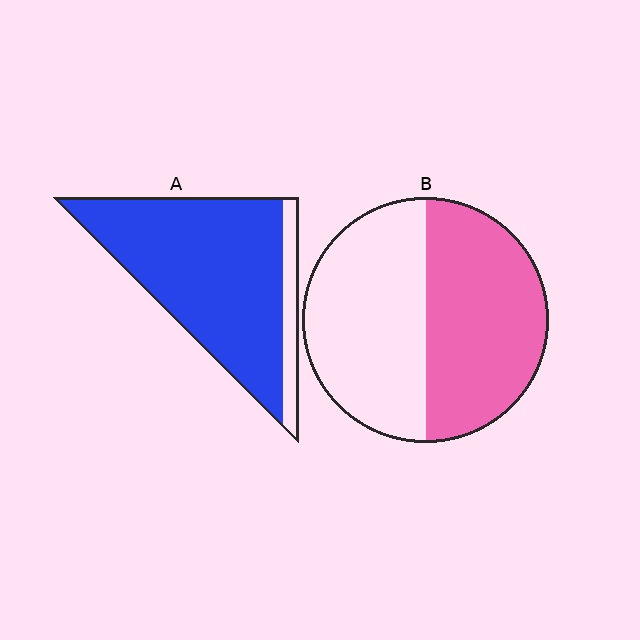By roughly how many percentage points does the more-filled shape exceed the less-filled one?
By roughly 40 percentage points (A over B).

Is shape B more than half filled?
Roughly half.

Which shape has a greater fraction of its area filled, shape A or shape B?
Shape A.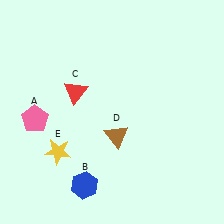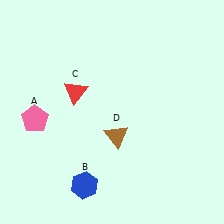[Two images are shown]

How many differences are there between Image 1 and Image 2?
There is 1 difference between the two images.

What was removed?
The yellow star (E) was removed in Image 2.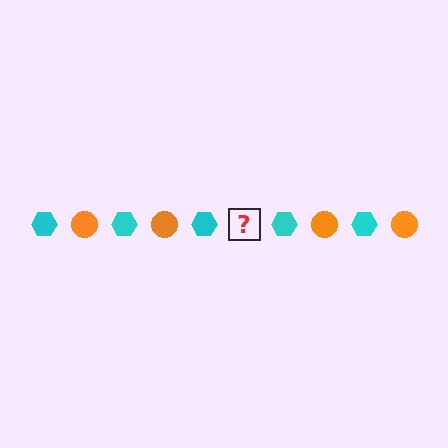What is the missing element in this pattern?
The missing element is an orange circle.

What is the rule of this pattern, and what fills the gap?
The rule is that the pattern alternates between cyan hexagon and orange circle. The gap should be filled with an orange circle.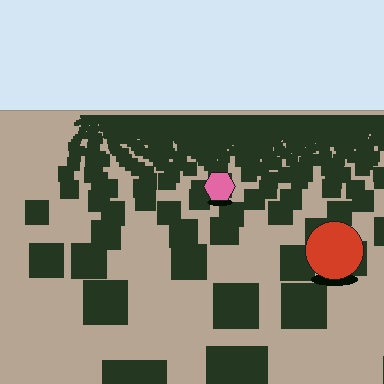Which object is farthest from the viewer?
The pink hexagon is farthest from the viewer. It appears smaller and the ground texture around it is denser.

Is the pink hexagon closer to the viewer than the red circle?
No. The red circle is closer — you can tell from the texture gradient: the ground texture is coarser near it.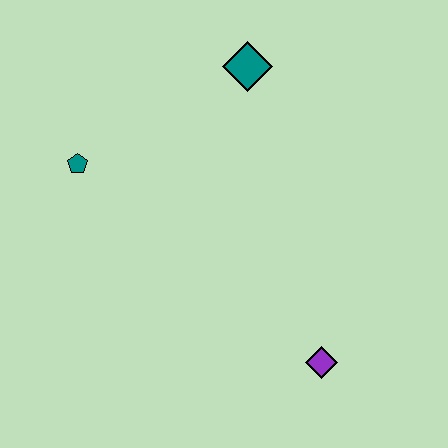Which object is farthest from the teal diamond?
The purple diamond is farthest from the teal diamond.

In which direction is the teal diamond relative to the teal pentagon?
The teal diamond is to the right of the teal pentagon.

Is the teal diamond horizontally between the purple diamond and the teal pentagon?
Yes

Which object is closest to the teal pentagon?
The teal diamond is closest to the teal pentagon.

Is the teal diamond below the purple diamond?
No